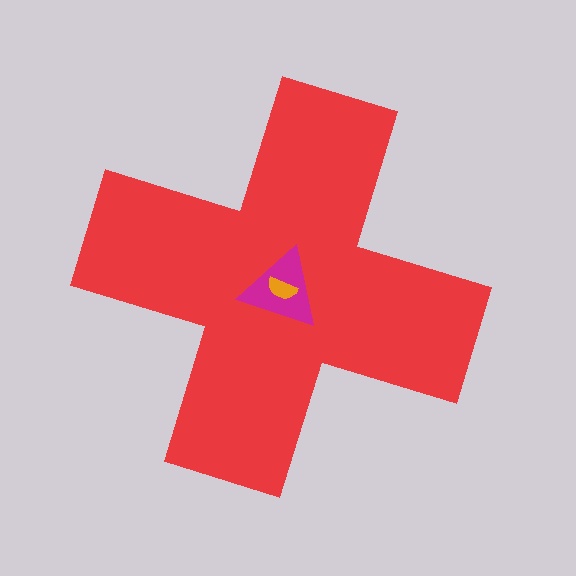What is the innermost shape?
The orange semicircle.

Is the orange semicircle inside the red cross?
Yes.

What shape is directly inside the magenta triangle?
The orange semicircle.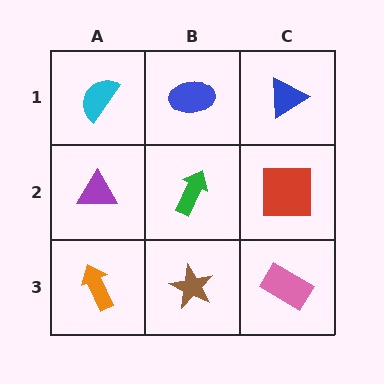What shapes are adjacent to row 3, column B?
A green arrow (row 2, column B), an orange arrow (row 3, column A), a pink rectangle (row 3, column C).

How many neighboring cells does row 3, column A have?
2.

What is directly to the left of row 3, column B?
An orange arrow.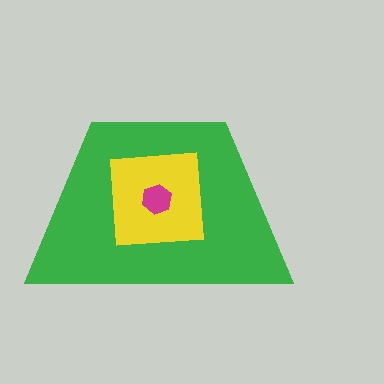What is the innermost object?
The magenta hexagon.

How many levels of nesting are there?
3.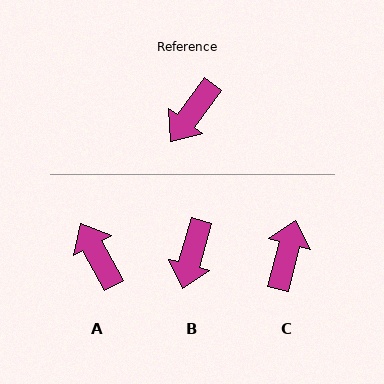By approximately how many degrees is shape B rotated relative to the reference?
Approximately 21 degrees counter-clockwise.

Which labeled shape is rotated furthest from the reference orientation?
C, about 158 degrees away.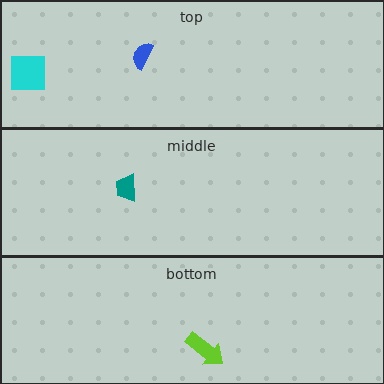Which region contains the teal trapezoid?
The middle region.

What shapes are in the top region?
The blue semicircle, the cyan square.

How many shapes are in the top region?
2.